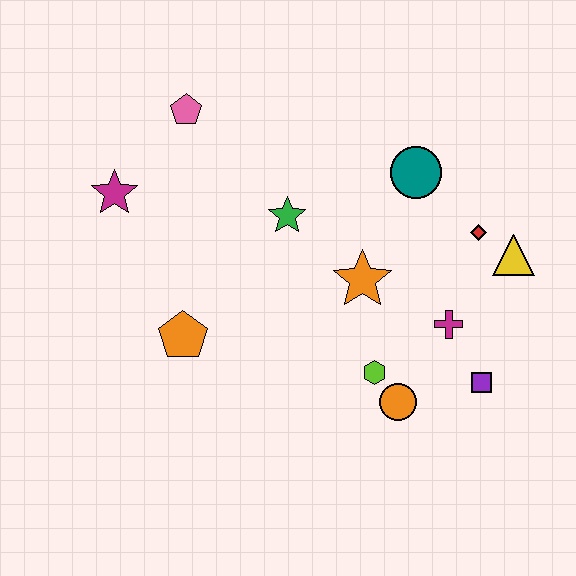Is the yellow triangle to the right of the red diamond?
Yes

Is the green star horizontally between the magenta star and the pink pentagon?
No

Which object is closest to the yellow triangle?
The red diamond is closest to the yellow triangle.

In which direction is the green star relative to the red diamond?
The green star is to the left of the red diamond.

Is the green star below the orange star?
No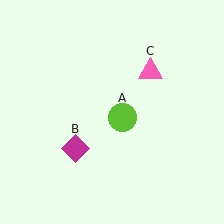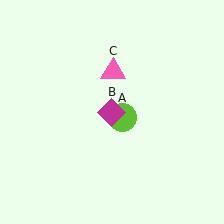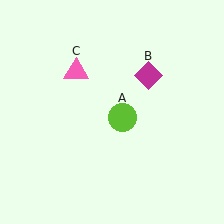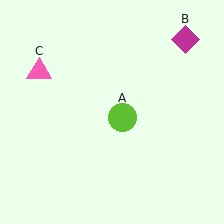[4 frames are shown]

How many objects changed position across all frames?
2 objects changed position: magenta diamond (object B), pink triangle (object C).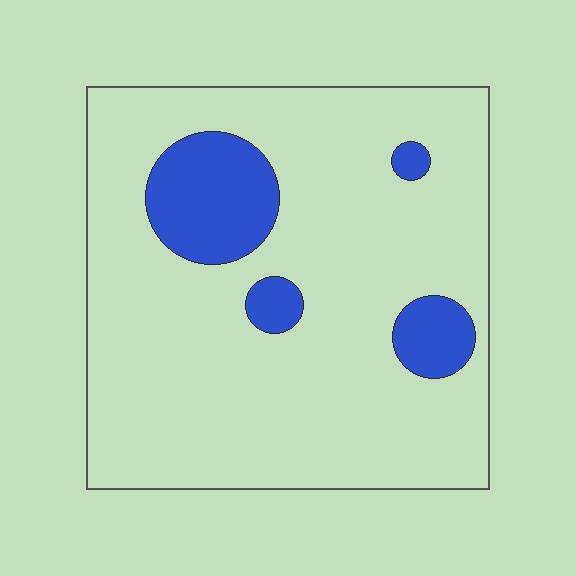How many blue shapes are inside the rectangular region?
4.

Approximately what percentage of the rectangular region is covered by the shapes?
Approximately 15%.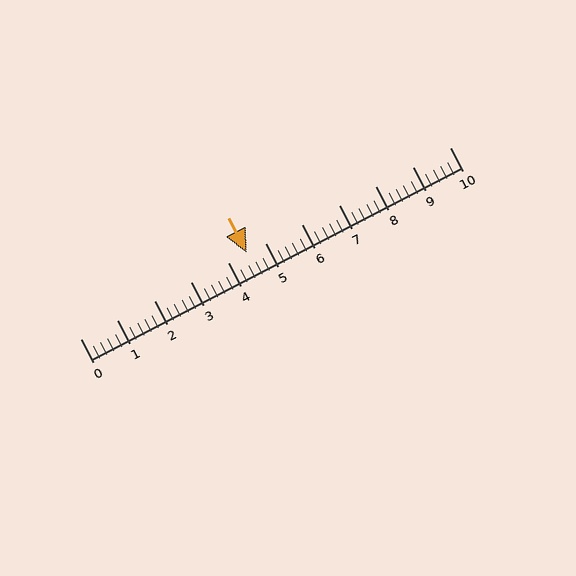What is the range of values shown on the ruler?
The ruler shows values from 0 to 10.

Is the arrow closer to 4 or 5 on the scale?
The arrow is closer to 5.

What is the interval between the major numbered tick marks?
The major tick marks are spaced 1 units apart.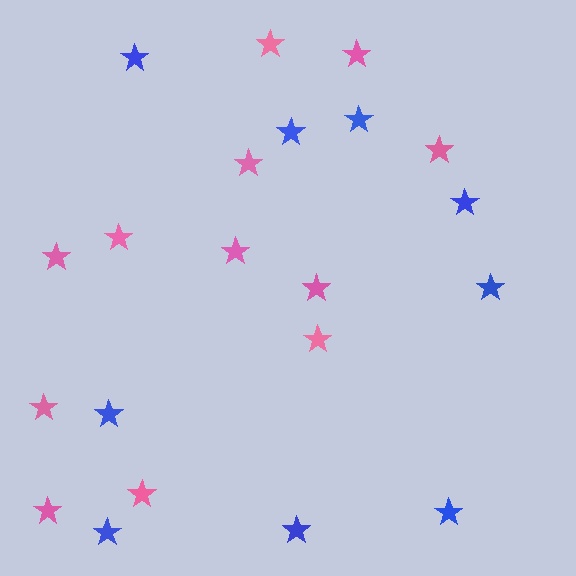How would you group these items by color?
There are 2 groups: one group of blue stars (9) and one group of pink stars (12).